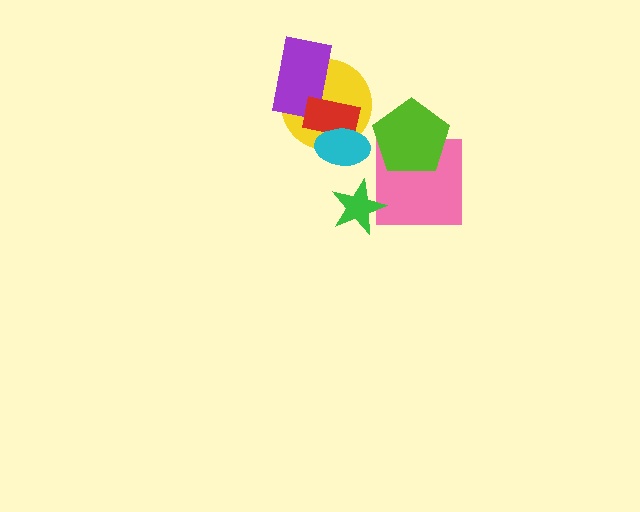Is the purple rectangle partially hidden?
Yes, it is partially covered by another shape.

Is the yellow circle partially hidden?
Yes, it is partially covered by another shape.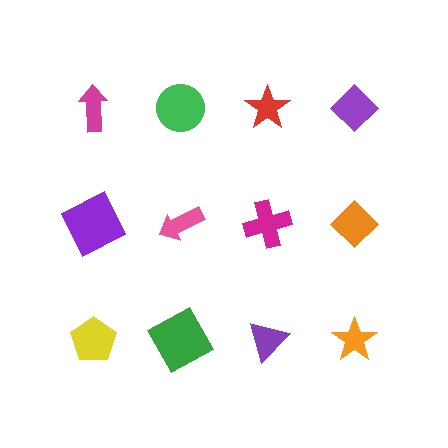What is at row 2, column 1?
A purple square.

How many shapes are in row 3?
4 shapes.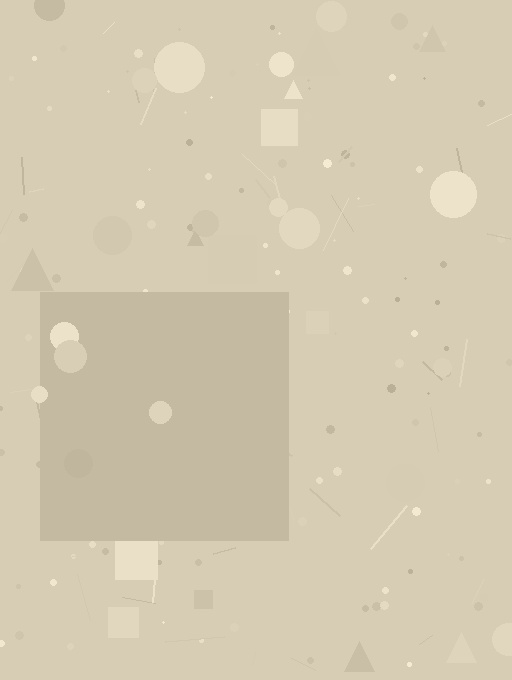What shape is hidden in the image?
A square is hidden in the image.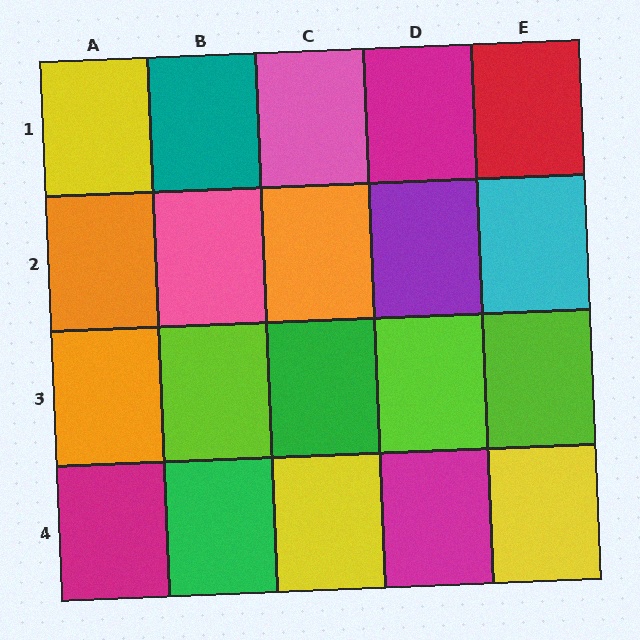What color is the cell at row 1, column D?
Magenta.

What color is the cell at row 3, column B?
Lime.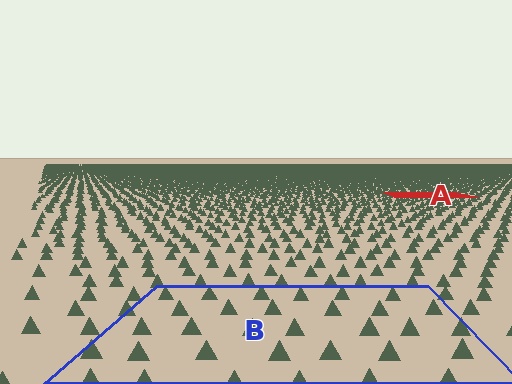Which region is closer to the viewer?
Region B is closer. The texture elements there are larger and more spread out.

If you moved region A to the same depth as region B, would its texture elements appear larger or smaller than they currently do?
They would appear larger. At a closer depth, the same texture elements are projected at a bigger on-screen size.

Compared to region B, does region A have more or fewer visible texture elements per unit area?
Region A has more texture elements per unit area — they are packed more densely because it is farther away.